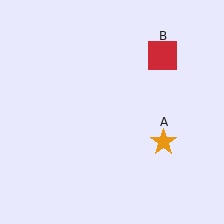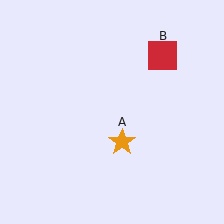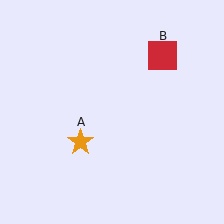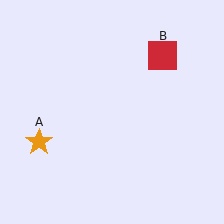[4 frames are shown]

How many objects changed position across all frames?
1 object changed position: orange star (object A).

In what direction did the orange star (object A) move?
The orange star (object A) moved left.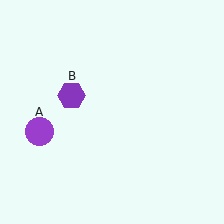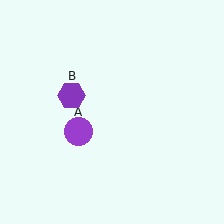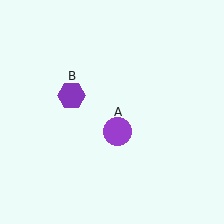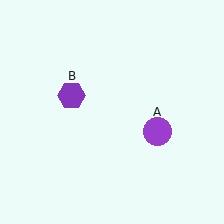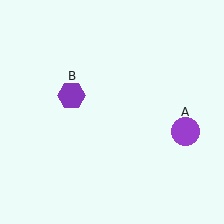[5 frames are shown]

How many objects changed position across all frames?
1 object changed position: purple circle (object A).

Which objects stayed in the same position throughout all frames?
Purple hexagon (object B) remained stationary.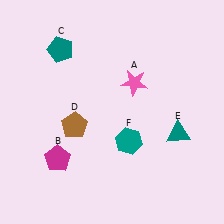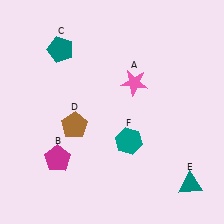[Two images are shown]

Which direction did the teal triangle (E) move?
The teal triangle (E) moved down.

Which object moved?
The teal triangle (E) moved down.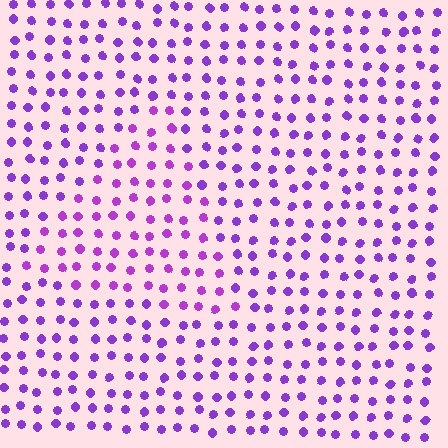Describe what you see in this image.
The image is filled with small purple elements in a uniform arrangement. A triangle-shaped region is visible where the elements are tinted to a slightly different hue, forming a subtle color boundary.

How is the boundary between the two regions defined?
The boundary is defined purely by a slight shift in hue (about 19 degrees). Spacing, size, and orientation are identical on both sides.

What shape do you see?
I see a triangle.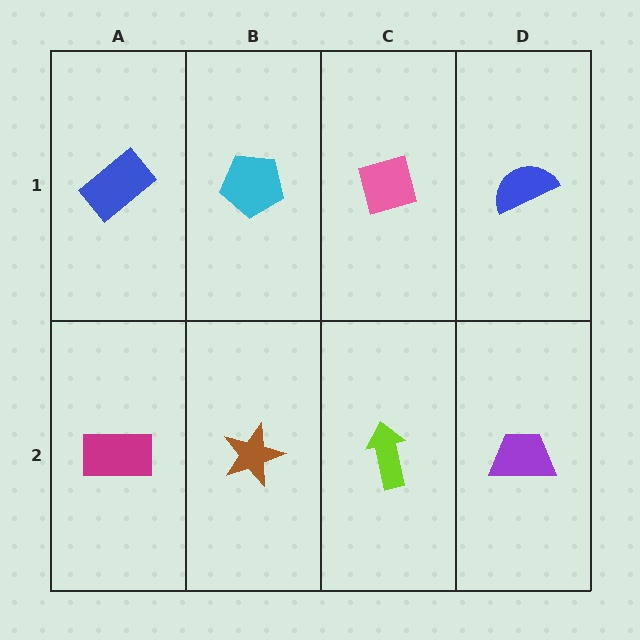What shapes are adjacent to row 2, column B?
A cyan pentagon (row 1, column B), a magenta rectangle (row 2, column A), a lime arrow (row 2, column C).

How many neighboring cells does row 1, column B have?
3.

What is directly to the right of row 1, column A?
A cyan pentagon.